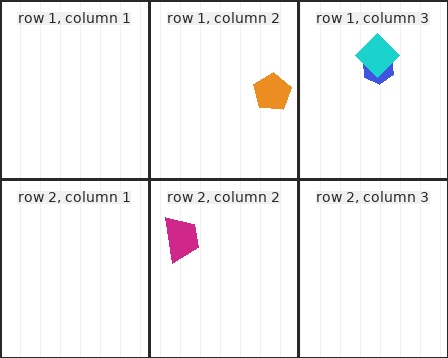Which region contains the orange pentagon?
The row 1, column 2 region.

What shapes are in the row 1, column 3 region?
The blue hexagon, the cyan diamond.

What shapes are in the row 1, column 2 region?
The orange pentagon.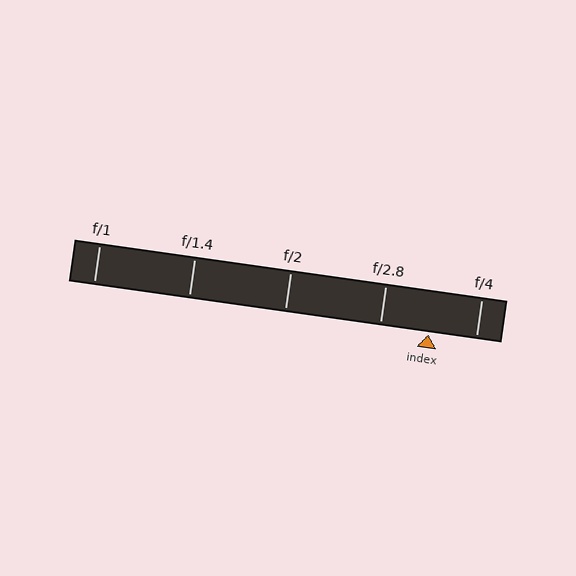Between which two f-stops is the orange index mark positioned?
The index mark is between f/2.8 and f/4.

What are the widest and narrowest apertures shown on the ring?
The widest aperture shown is f/1 and the narrowest is f/4.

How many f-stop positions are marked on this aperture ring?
There are 5 f-stop positions marked.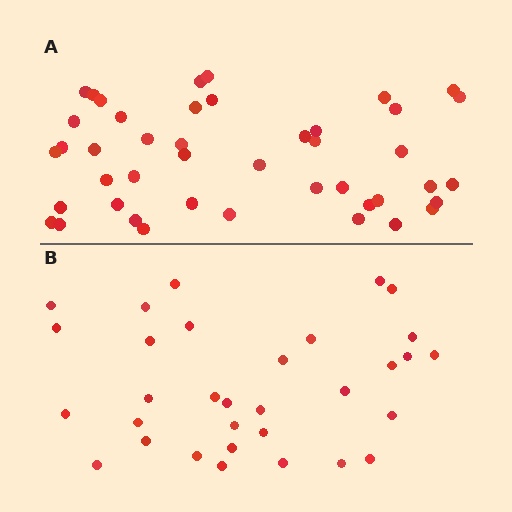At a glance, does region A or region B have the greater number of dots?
Region A (the top region) has more dots.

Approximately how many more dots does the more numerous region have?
Region A has roughly 12 or so more dots than region B.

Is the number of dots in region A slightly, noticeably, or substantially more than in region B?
Region A has noticeably more, but not dramatically so. The ratio is roughly 1.4 to 1.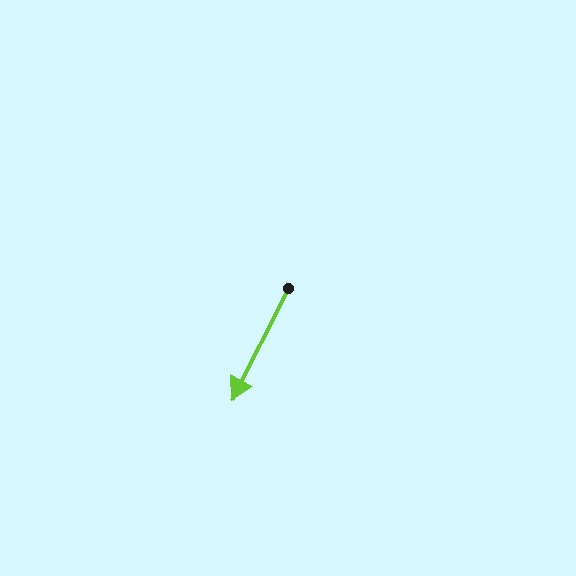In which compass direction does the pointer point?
Southwest.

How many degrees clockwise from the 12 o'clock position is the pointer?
Approximately 207 degrees.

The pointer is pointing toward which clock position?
Roughly 7 o'clock.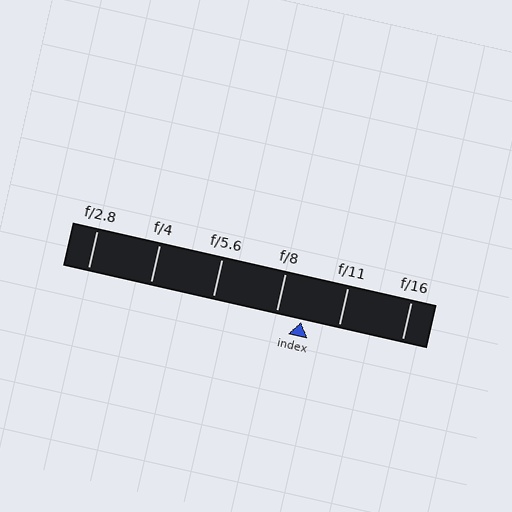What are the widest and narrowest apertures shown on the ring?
The widest aperture shown is f/2.8 and the narrowest is f/16.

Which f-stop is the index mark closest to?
The index mark is closest to f/8.